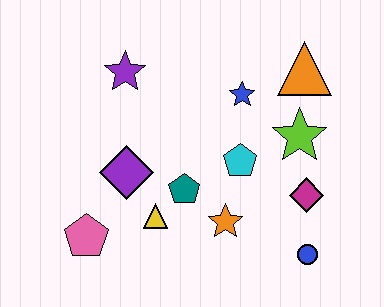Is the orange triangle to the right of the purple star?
Yes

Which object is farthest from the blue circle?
The purple star is farthest from the blue circle.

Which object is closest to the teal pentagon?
The yellow triangle is closest to the teal pentagon.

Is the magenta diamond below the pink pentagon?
No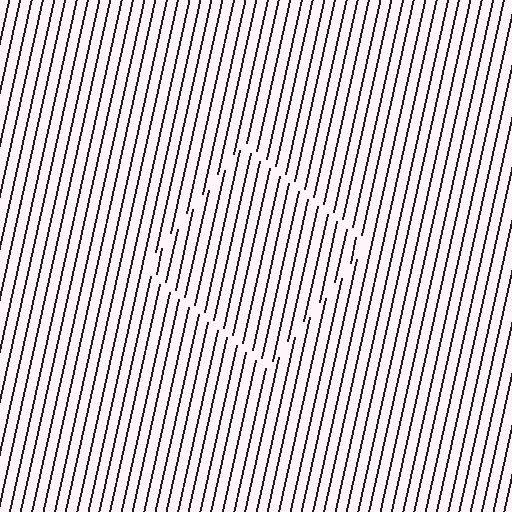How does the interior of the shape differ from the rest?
The interior of the shape contains the same grating, shifted by half a period — the contour is defined by the phase discontinuity where line-ends from the inner and outer gratings abut.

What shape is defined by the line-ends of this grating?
An illusory square. The interior of the shape contains the same grating, shifted by half a period — the contour is defined by the phase discontinuity where line-ends from the inner and outer gratings abut.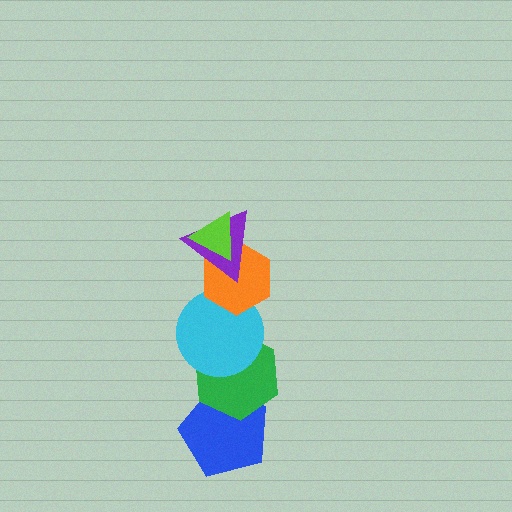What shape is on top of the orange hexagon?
The purple triangle is on top of the orange hexagon.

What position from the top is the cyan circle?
The cyan circle is 4th from the top.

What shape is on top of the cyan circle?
The orange hexagon is on top of the cyan circle.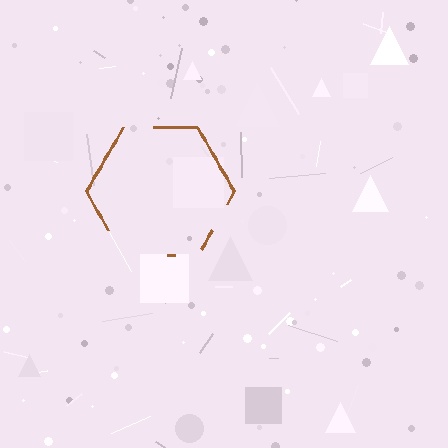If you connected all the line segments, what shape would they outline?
They would outline a hexagon.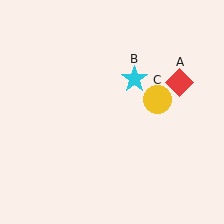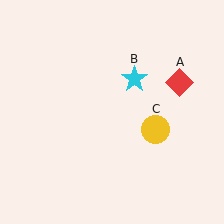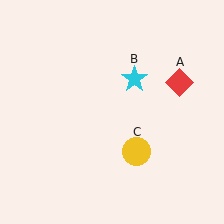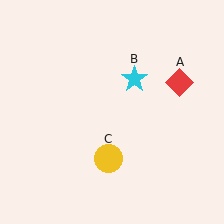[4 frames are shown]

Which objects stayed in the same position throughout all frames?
Red diamond (object A) and cyan star (object B) remained stationary.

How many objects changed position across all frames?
1 object changed position: yellow circle (object C).